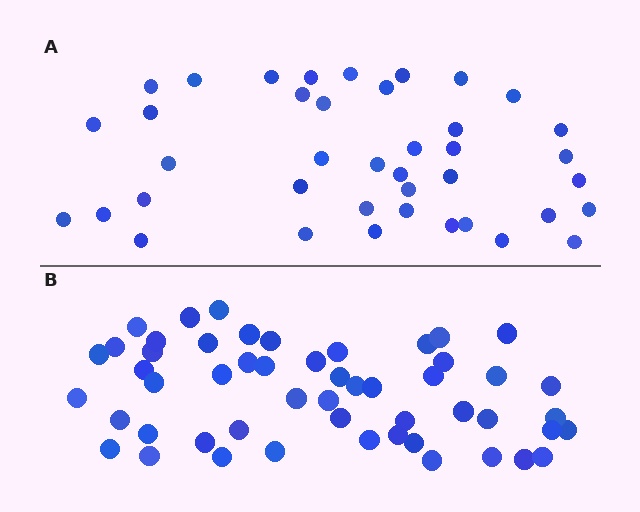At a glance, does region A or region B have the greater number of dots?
Region B (the bottom region) has more dots.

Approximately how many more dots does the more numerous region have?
Region B has roughly 12 or so more dots than region A.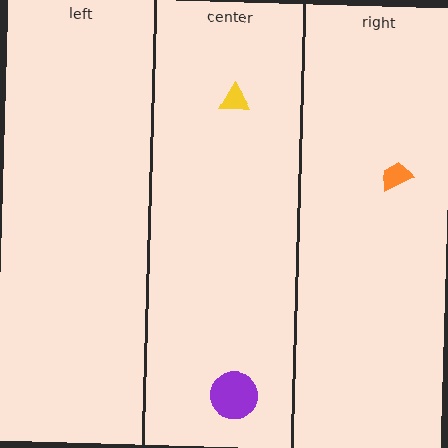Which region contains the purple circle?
The center region.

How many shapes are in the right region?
1.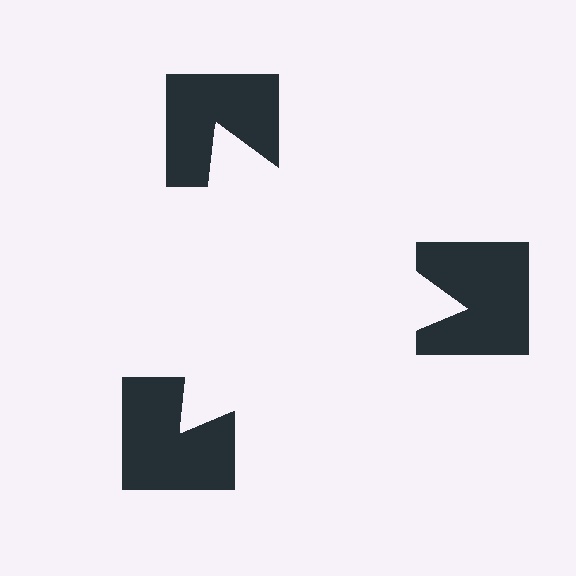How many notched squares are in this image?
There are 3 — one at each vertex of the illusory triangle.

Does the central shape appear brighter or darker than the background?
It typically appears slightly brighter than the background, even though no actual brightness change is drawn.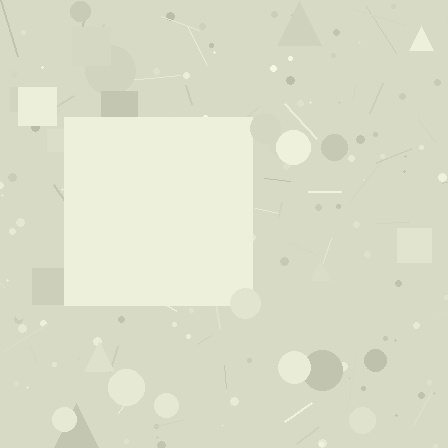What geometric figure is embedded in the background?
A square is embedded in the background.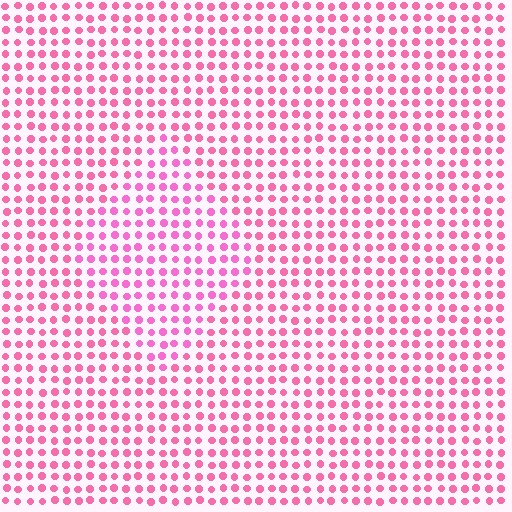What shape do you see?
I see a diamond.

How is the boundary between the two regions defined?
The boundary is defined purely by a slight shift in hue (about 17 degrees). Spacing, size, and orientation are identical on both sides.